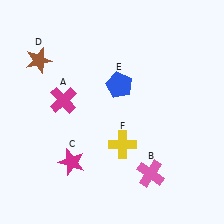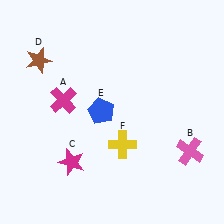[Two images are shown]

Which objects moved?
The objects that moved are: the pink cross (B), the blue pentagon (E).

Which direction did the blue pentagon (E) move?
The blue pentagon (E) moved down.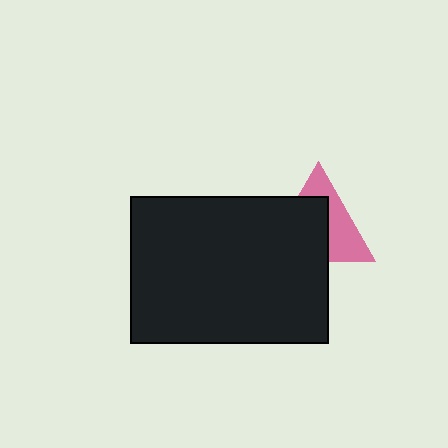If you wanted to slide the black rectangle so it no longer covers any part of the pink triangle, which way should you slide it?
Slide it toward the lower-left — that is the most direct way to separate the two shapes.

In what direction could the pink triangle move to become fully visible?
The pink triangle could move toward the upper-right. That would shift it out from behind the black rectangle entirely.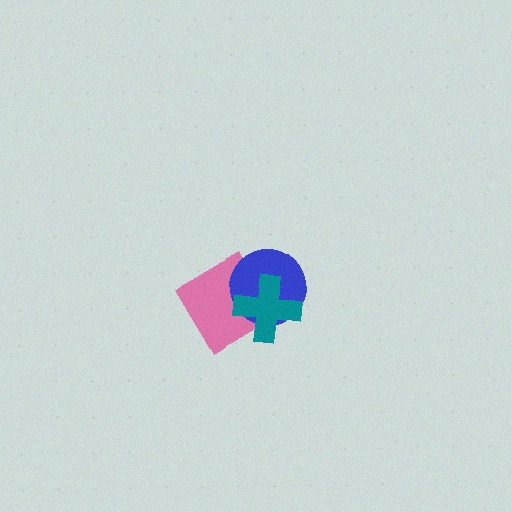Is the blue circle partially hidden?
Yes, it is partially covered by another shape.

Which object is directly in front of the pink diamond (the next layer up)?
The blue circle is directly in front of the pink diamond.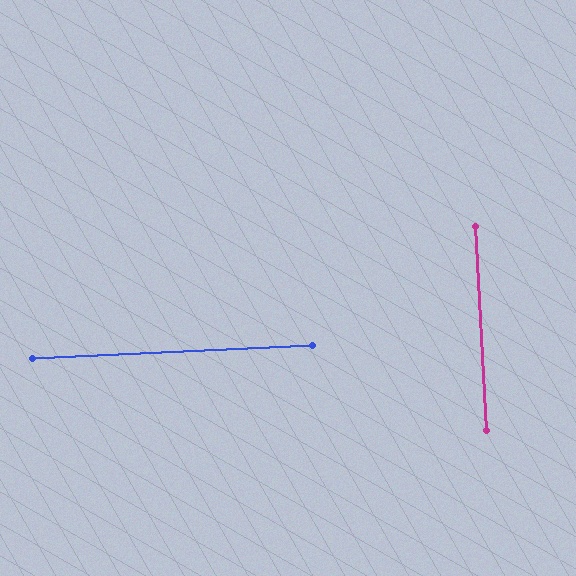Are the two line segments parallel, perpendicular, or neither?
Perpendicular — they meet at approximately 90°.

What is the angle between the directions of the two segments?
Approximately 90 degrees.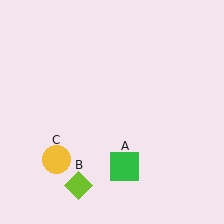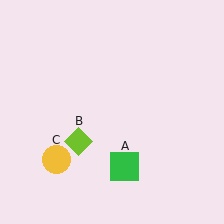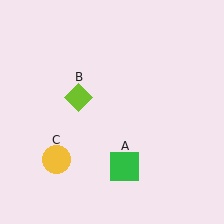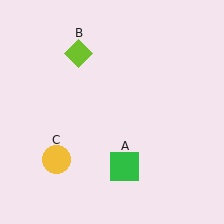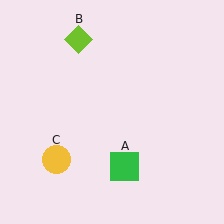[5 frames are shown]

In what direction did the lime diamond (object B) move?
The lime diamond (object B) moved up.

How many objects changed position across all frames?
1 object changed position: lime diamond (object B).